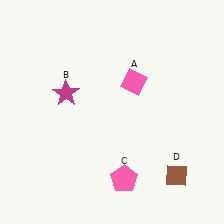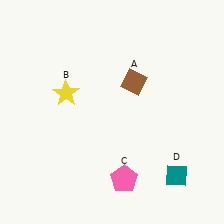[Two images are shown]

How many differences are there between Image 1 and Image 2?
There are 3 differences between the two images.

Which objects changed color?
A changed from pink to brown. B changed from magenta to yellow. D changed from brown to teal.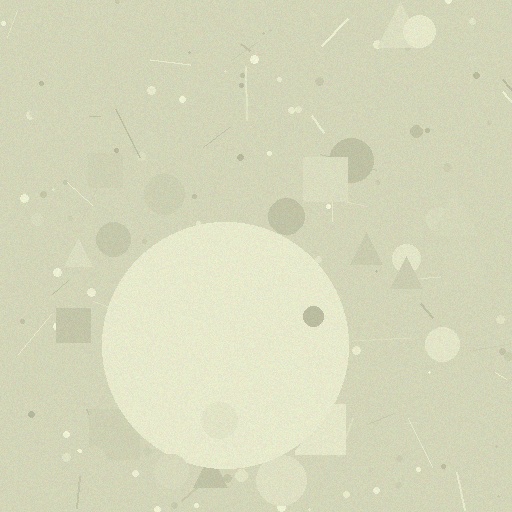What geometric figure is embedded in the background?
A circle is embedded in the background.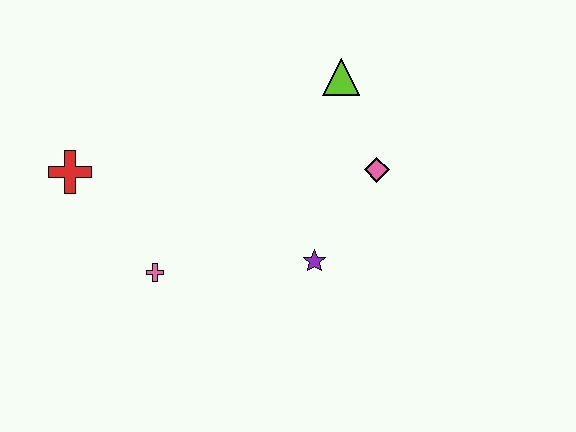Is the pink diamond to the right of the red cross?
Yes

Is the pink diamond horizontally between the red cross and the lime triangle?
No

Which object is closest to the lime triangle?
The pink diamond is closest to the lime triangle.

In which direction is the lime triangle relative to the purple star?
The lime triangle is above the purple star.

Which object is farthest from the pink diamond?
The red cross is farthest from the pink diamond.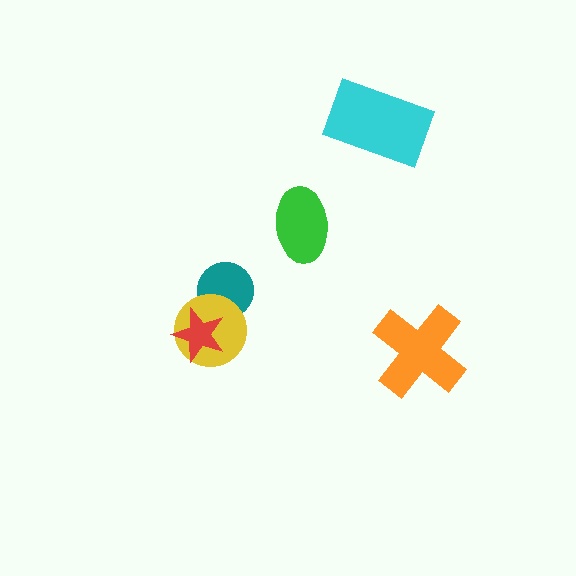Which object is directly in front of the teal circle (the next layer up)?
The yellow circle is directly in front of the teal circle.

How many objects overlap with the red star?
2 objects overlap with the red star.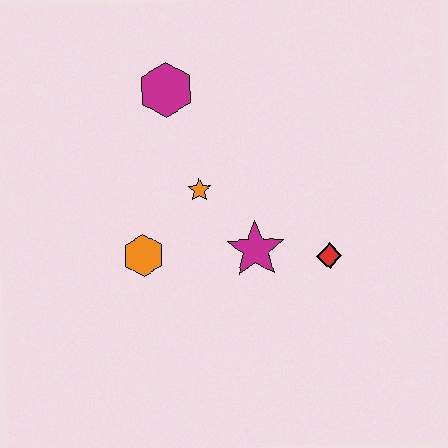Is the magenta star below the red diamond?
No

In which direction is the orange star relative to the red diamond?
The orange star is to the left of the red diamond.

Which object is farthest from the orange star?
The red diamond is farthest from the orange star.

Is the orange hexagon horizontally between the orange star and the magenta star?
No